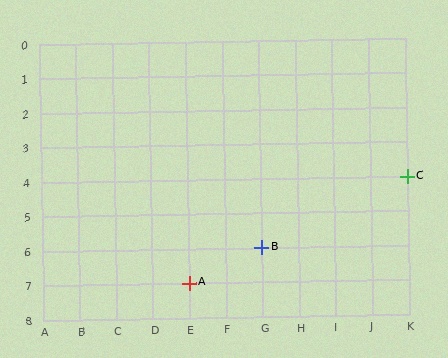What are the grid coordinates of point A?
Point A is at grid coordinates (E, 7).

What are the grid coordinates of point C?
Point C is at grid coordinates (K, 4).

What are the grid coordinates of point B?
Point B is at grid coordinates (G, 6).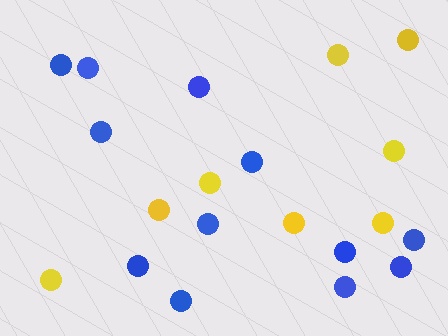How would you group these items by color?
There are 2 groups: one group of blue circles (12) and one group of yellow circles (8).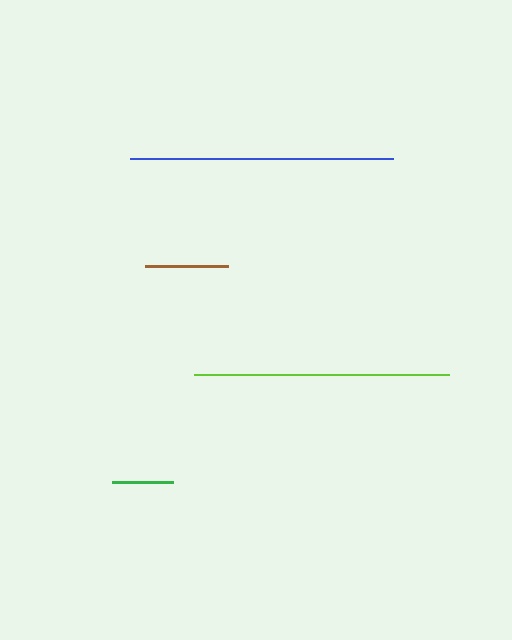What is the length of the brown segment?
The brown segment is approximately 83 pixels long.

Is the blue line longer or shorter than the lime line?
The blue line is longer than the lime line.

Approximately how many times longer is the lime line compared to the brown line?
The lime line is approximately 3.1 times the length of the brown line.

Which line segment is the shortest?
The green line is the shortest at approximately 61 pixels.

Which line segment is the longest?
The blue line is the longest at approximately 263 pixels.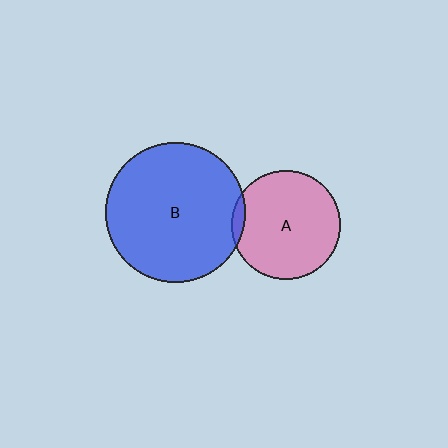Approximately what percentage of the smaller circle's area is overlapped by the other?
Approximately 5%.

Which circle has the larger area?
Circle B (blue).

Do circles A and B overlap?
Yes.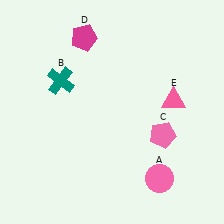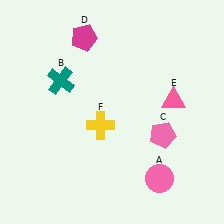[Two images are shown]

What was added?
A yellow cross (F) was added in Image 2.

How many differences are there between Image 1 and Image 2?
There is 1 difference between the two images.